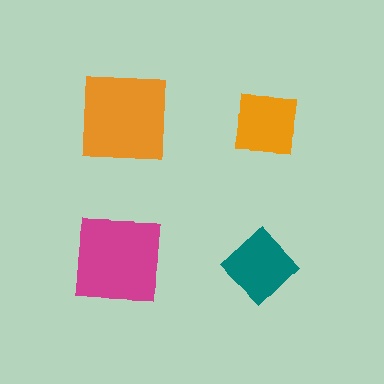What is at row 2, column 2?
A teal diamond.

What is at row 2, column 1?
A magenta square.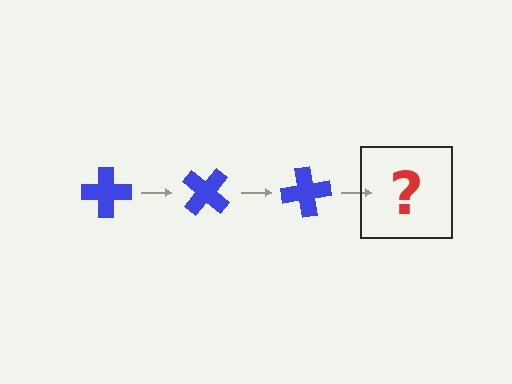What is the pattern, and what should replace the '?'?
The pattern is that the cross rotates 40 degrees each step. The '?' should be a blue cross rotated 120 degrees.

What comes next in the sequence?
The next element should be a blue cross rotated 120 degrees.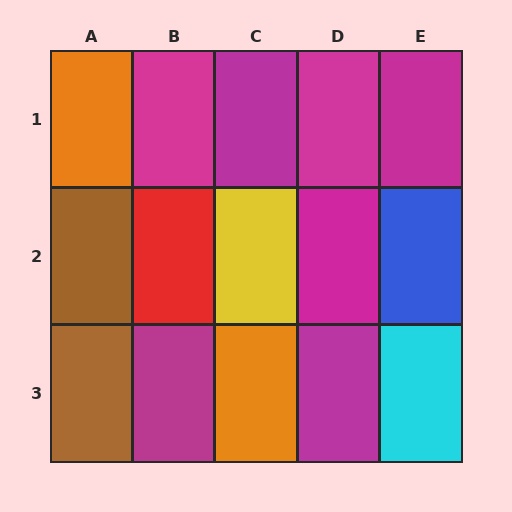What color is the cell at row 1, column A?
Orange.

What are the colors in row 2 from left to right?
Brown, red, yellow, magenta, blue.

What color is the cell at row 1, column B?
Magenta.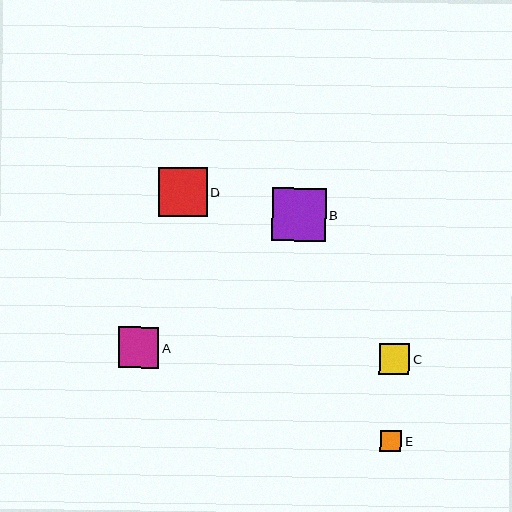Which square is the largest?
Square B is the largest with a size of approximately 54 pixels.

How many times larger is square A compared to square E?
Square A is approximately 1.9 times the size of square E.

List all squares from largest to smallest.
From largest to smallest: B, D, A, C, E.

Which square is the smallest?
Square E is the smallest with a size of approximately 21 pixels.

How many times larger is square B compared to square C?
Square B is approximately 1.8 times the size of square C.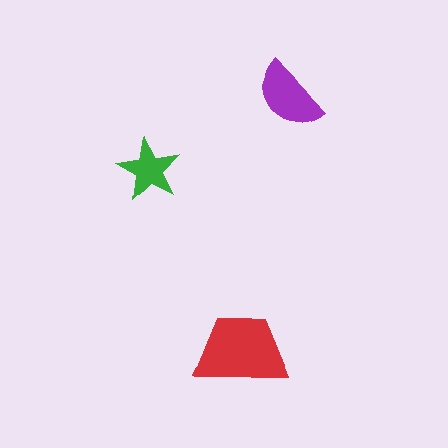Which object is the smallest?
The green star.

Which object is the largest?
The red trapezoid.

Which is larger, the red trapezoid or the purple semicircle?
The red trapezoid.